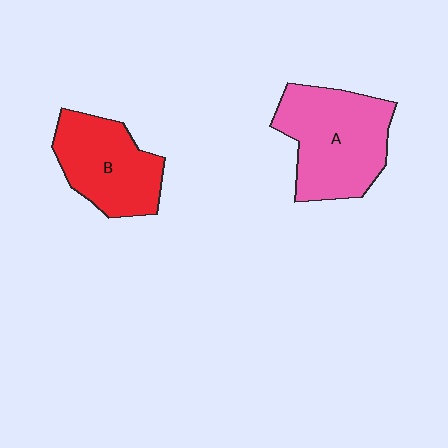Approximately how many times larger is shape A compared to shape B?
Approximately 1.3 times.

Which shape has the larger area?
Shape A (pink).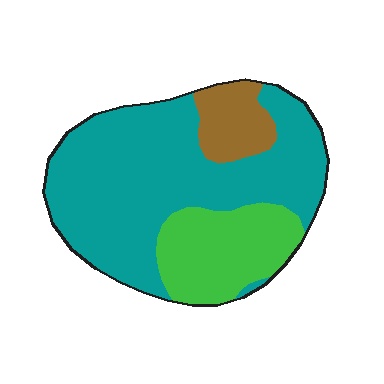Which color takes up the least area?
Brown, at roughly 10%.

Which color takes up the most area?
Teal, at roughly 65%.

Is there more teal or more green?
Teal.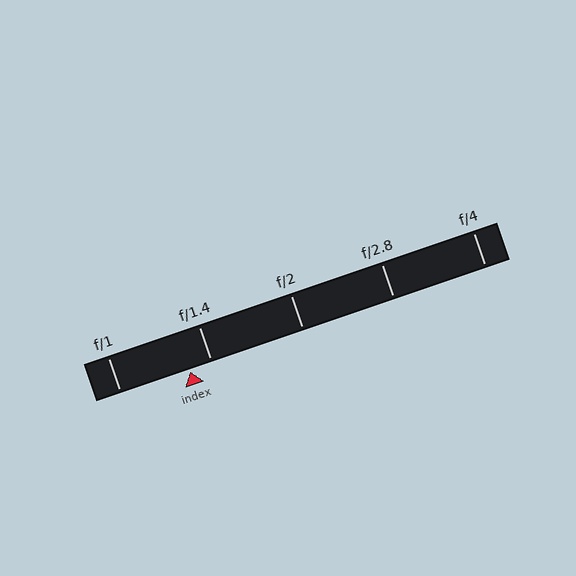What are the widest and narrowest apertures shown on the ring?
The widest aperture shown is f/1 and the narrowest is f/4.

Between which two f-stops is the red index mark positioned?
The index mark is between f/1 and f/1.4.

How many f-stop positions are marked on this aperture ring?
There are 5 f-stop positions marked.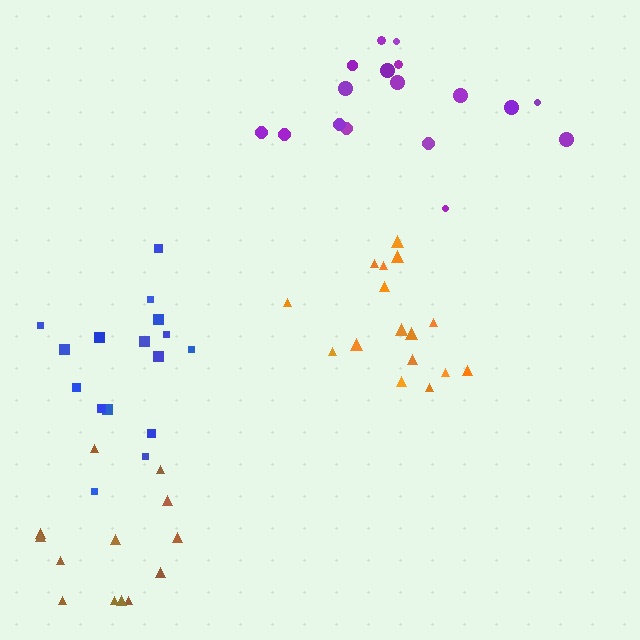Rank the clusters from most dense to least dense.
orange, blue, purple, brown.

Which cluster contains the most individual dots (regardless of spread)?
Purple (17).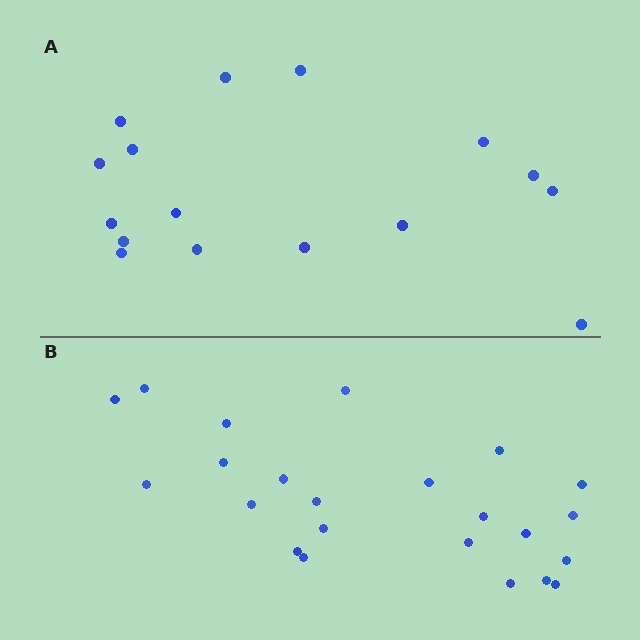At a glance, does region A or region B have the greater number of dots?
Region B (the bottom region) has more dots.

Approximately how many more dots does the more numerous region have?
Region B has roughly 8 or so more dots than region A.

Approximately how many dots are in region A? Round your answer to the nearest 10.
About 20 dots. (The exact count is 16, which rounds to 20.)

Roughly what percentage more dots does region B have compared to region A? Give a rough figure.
About 45% more.